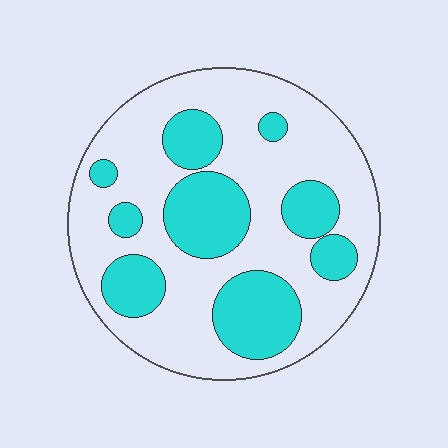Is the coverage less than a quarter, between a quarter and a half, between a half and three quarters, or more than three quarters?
Between a quarter and a half.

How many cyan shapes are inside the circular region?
9.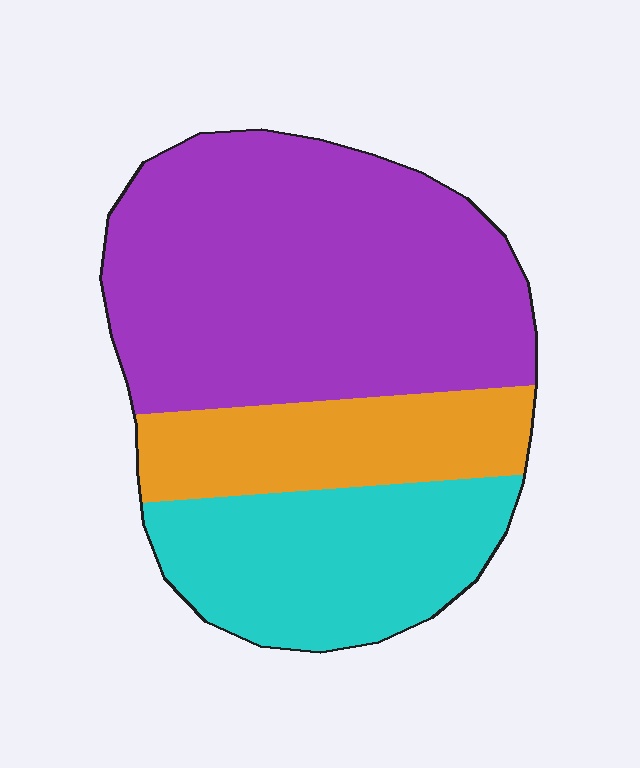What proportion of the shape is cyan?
Cyan takes up about one quarter (1/4) of the shape.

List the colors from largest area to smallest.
From largest to smallest: purple, cyan, orange.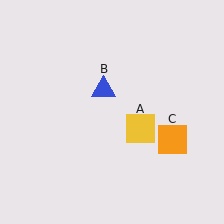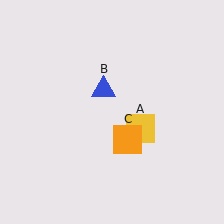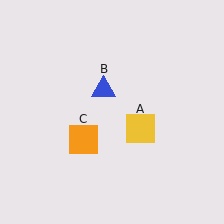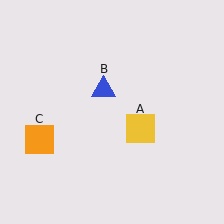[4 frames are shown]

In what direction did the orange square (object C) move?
The orange square (object C) moved left.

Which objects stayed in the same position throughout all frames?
Yellow square (object A) and blue triangle (object B) remained stationary.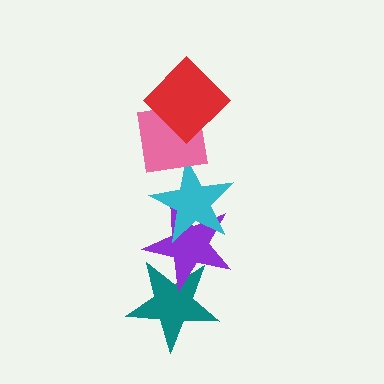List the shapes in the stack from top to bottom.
From top to bottom: the red diamond, the pink square, the cyan star, the purple star, the teal star.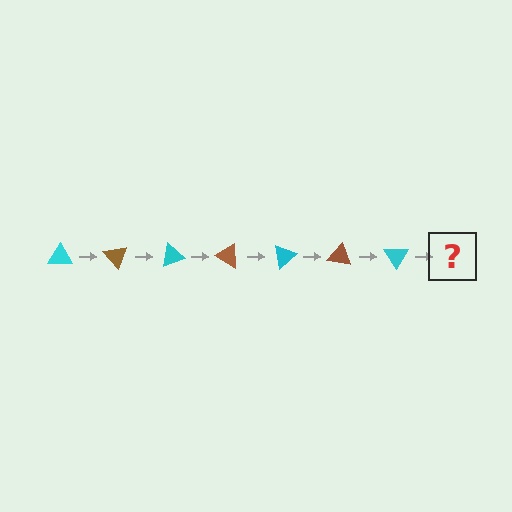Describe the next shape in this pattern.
It should be a brown triangle, rotated 350 degrees from the start.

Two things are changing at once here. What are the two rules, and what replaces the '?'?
The two rules are that it rotates 50 degrees each step and the color cycles through cyan and brown. The '?' should be a brown triangle, rotated 350 degrees from the start.